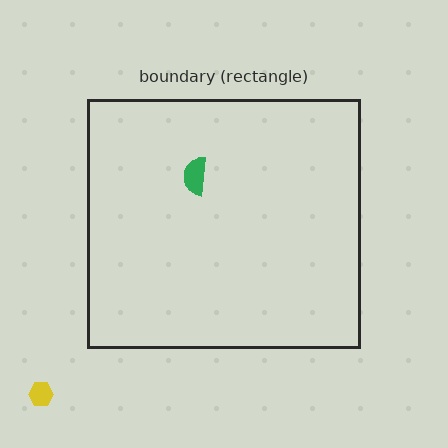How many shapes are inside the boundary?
1 inside, 1 outside.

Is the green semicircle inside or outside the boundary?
Inside.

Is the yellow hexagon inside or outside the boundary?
Outside.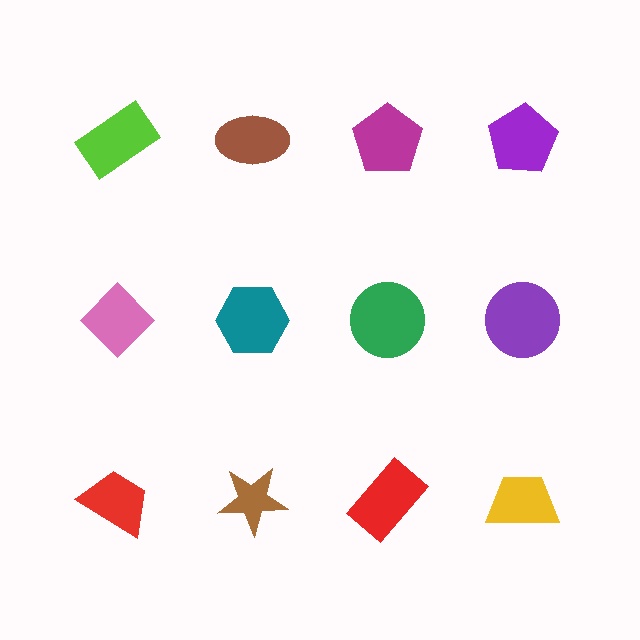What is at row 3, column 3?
A red rectangle.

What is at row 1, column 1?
A lime rectangle.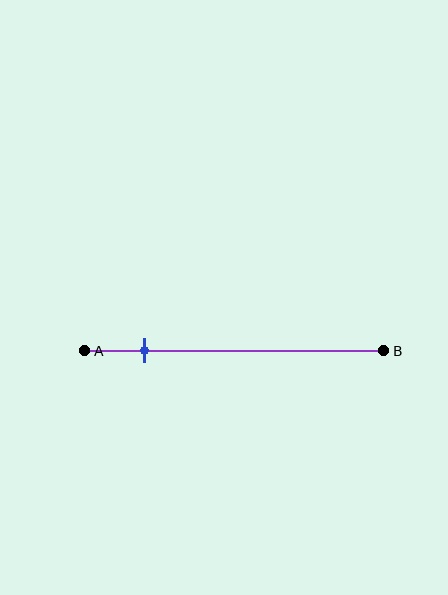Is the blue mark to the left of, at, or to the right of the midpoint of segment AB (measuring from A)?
The blue mark is to the left of the midpoint of segment AB.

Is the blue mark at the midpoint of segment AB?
No, the mark is at about 20% from A, not at the 50% midpoint.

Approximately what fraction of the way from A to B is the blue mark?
The blue mark is approximately 20% of the way from A to B.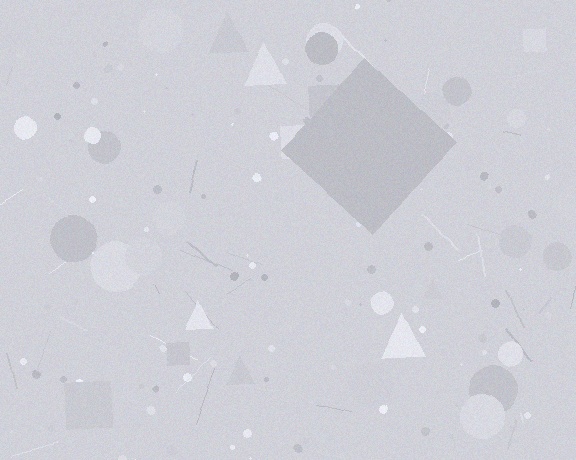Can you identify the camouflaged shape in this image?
The camouflaged shape is a diamond.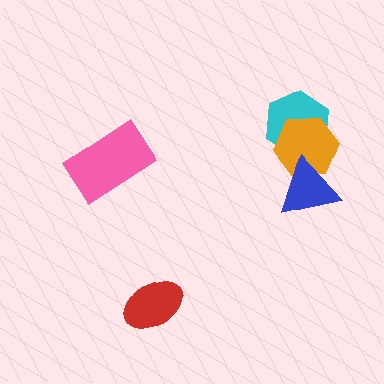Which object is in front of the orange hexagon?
The blue triangle is in front of the orange hexagon.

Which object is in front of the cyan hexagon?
The orange hexagon is in front of the cyan hexagon.